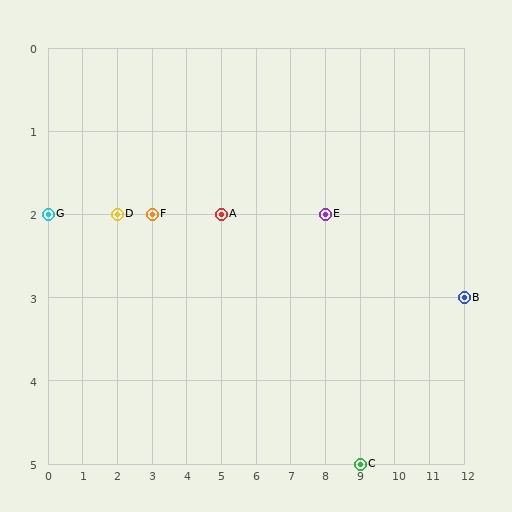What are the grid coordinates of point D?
Point D is at grid coordinates (2, 2).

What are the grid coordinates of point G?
Point G is at grid coordinates (0, 2).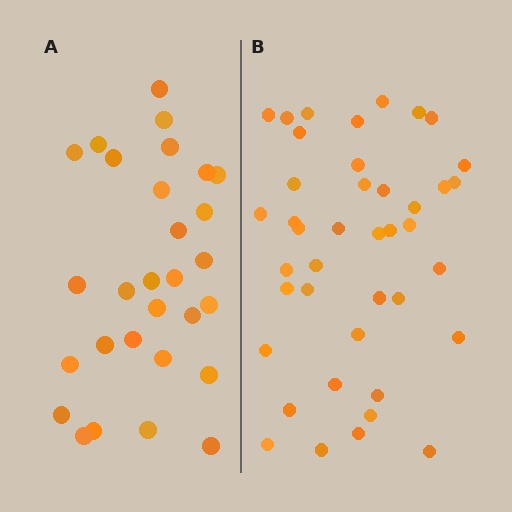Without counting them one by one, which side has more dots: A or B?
Region B (the right region) has more dots.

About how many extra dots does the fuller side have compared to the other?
Region B has roughly 12 or so more dots than region A.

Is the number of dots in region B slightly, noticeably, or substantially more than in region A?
Region B has noticeably more, but not dramatically so. The ratio is roughly 1.4 to 1.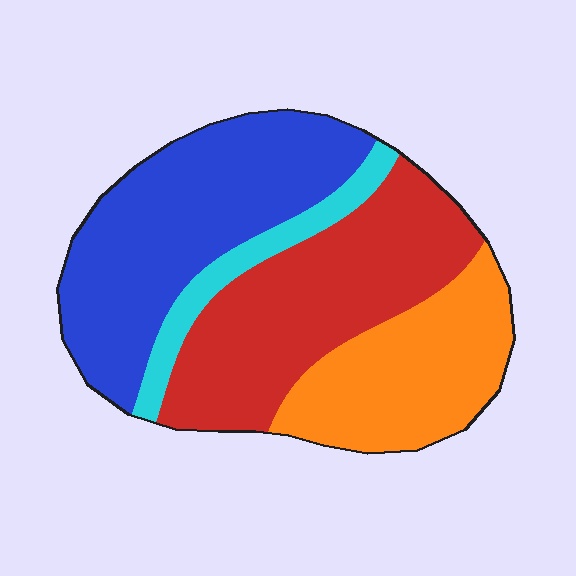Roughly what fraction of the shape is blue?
Blue covers 35% of the shape.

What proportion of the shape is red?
Red covers around 35% of the shape.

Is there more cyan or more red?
Red.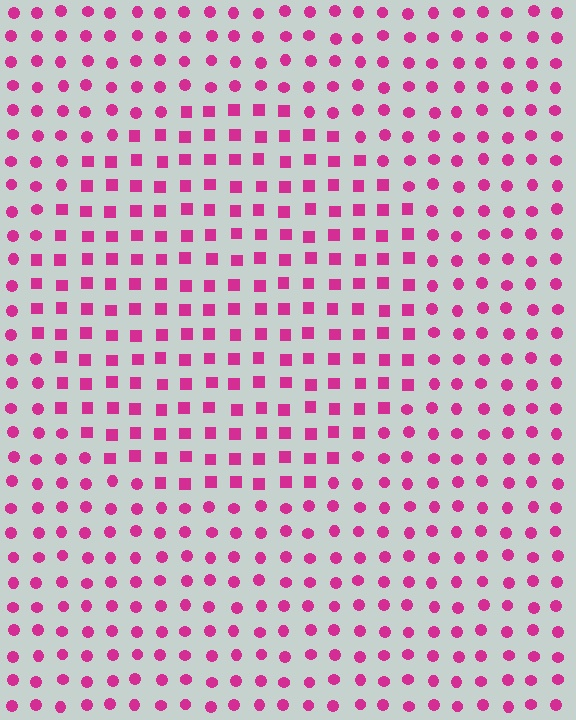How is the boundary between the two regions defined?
The boundary is defined by a change in element shape: squares inside vs. circles outside. All elements share the same color and spacing.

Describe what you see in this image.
The image is filled with small magenta elements arranged in a uniform grid. A circle-shaped region contains squares, while the surrounding area contains circles. The boundary is defined purely by the change in element shape.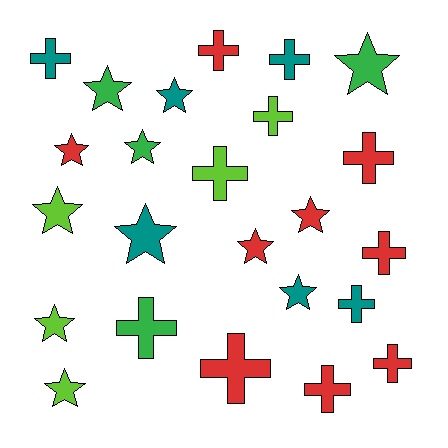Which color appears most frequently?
Red, with 9 objects.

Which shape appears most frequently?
Star, with 12 objects.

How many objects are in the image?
There are 24 objects.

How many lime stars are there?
There are 3 lime stars.